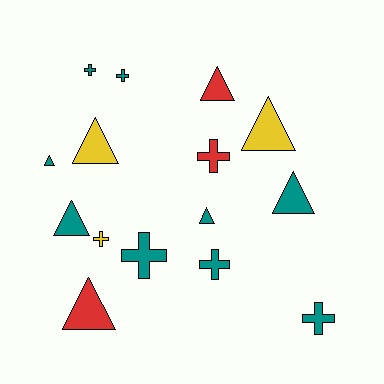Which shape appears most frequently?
Triangle, with 8 objects.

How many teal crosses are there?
There are 5 teal crosses.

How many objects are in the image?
There are 15 objects.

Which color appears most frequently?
Teal, with 9 objects.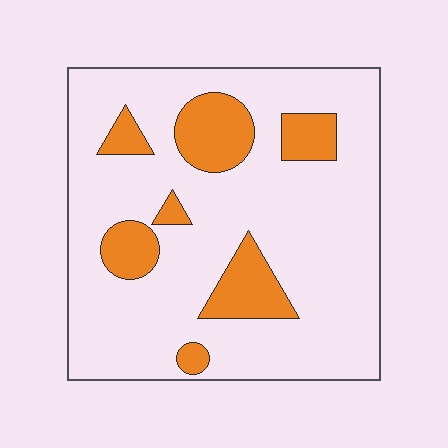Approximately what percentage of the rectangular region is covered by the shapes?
Approximately 20%.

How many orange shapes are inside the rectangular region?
7.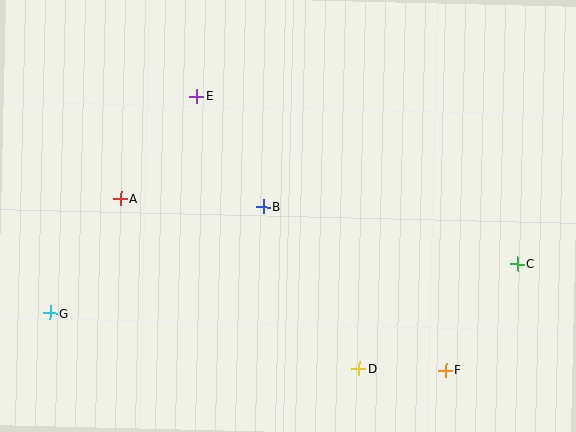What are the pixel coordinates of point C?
Point C is at (517, 264).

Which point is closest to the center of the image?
Point B at (264, 207) is closest to the center.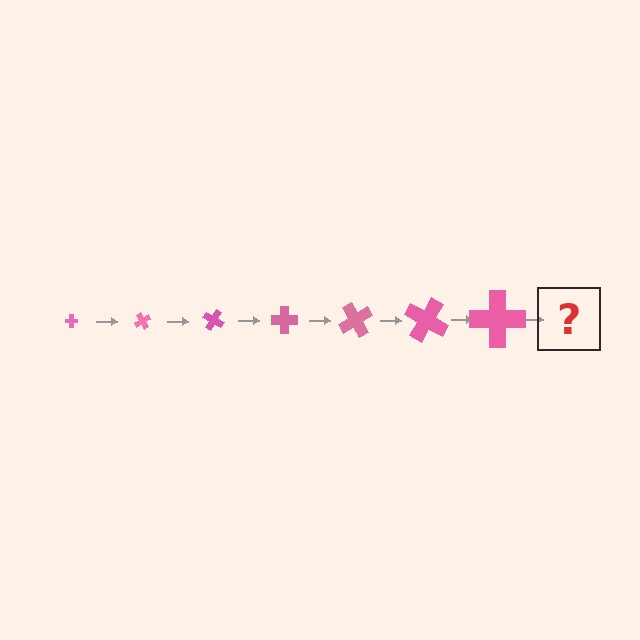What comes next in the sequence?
The next element should be a cross, larger than the previous one and rotated 420 degrees from the start.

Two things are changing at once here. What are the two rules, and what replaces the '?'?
The two rules are that the cross grows larger each step and it rotates 60 degrees each step. The '?' should be a cross, larger than the previous one and rotated 420 degrees from the start.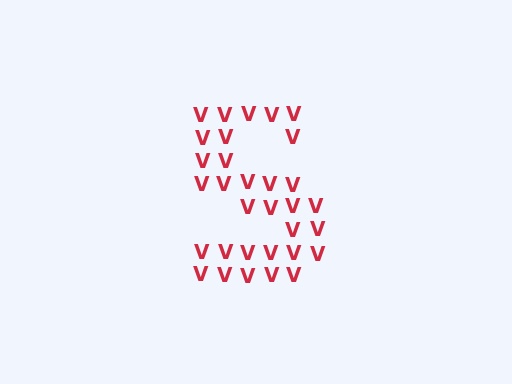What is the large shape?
The large shape is the letter S.